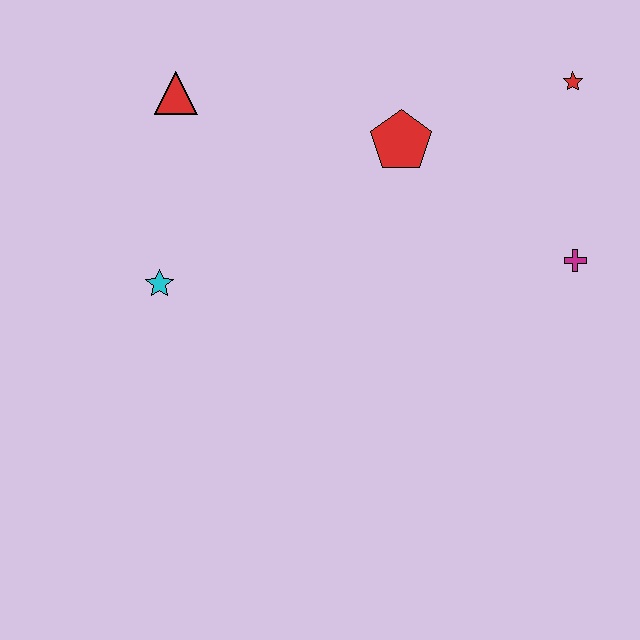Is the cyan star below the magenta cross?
Yes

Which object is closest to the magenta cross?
The red star is closest to the magenta cross.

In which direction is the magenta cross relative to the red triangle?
The magenta cross is to the right of the red triangle.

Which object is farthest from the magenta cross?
The red triangle is farthest from the magenta cross.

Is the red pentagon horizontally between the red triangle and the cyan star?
No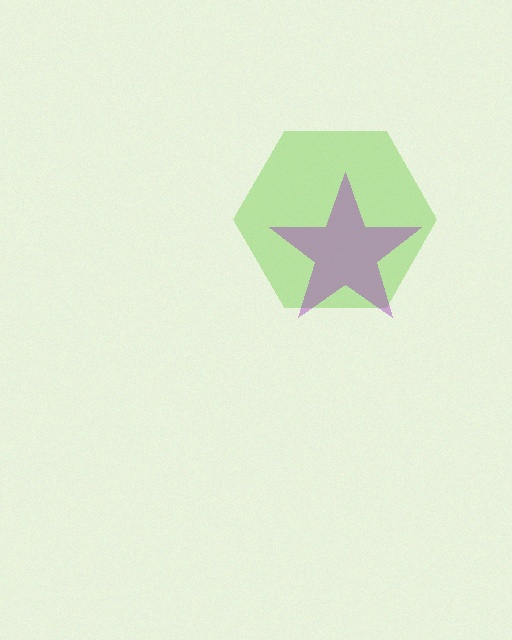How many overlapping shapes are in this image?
There are 2 overlapping shapes in the image.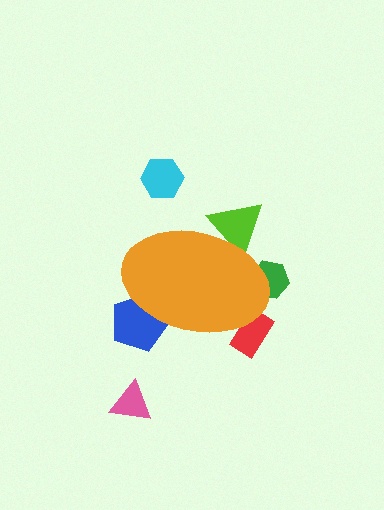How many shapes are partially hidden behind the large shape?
4 shapes are partially hidden.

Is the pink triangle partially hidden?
No, the pink triangle is fully visible.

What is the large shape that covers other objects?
An orange ellipse.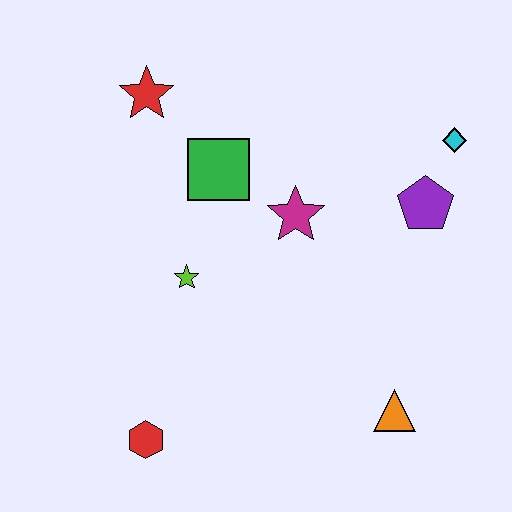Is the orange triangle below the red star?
Yes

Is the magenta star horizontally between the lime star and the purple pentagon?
Yes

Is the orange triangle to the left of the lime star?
No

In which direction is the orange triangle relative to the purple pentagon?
The orange triangle is below the purple pentagon.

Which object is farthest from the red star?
The orange triangle is farthest from the red star.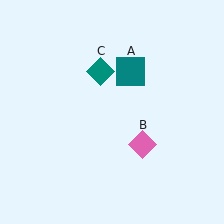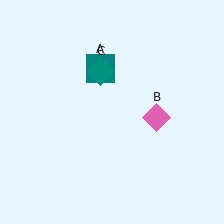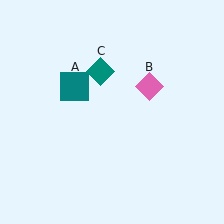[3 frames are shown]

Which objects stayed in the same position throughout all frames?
Teal diamond (object C) remained stationary.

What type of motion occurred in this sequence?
The teal square (object A), pink diamond (object B) rotated counterclockwise around the center of the scene.